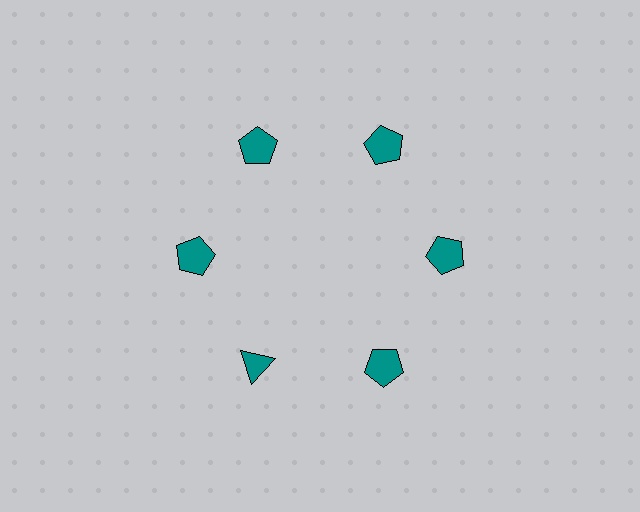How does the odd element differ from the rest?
It has a different shape: triangle instead of pentagon.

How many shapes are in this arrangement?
There are 6 shapes arranged in a ring pattern.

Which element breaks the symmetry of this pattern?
The teal triangle at roughly the 7 o'clock position breaks the symmetry. All other shapes are teal pentagons.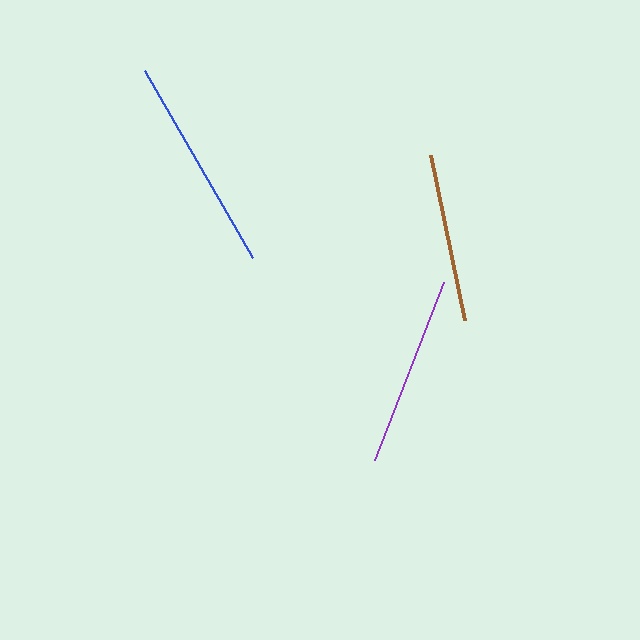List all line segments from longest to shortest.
From longest to shortest: blue, purple, brown.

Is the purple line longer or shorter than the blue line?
The blue line is longer than the purple line.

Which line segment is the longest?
The blue line is the longest at approximately 216 pixels.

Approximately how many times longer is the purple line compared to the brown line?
The purple line is approximately 1.1 times the length of the brown line.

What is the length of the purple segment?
The purple segment is approximately 191 pixels long.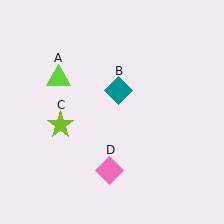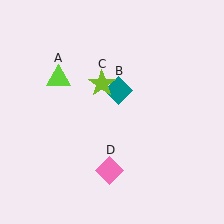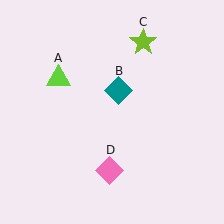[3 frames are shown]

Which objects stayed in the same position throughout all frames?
Lime triangle (object A) and teal diamond (object B) and pink diamond (object D) remained stationary.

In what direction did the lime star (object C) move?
The lime star (object C) moved up and to the right.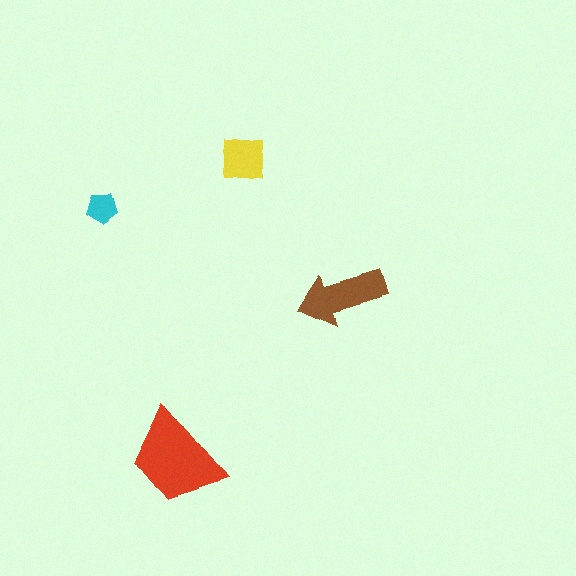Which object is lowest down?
The red trapezoid is bottommost.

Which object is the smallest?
The cyan pentagon.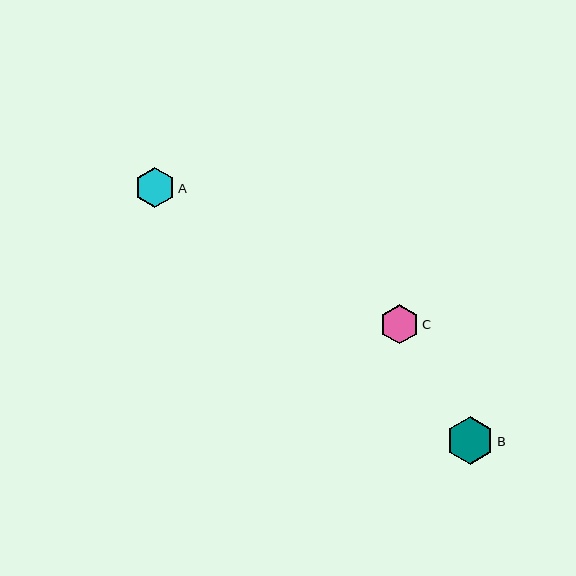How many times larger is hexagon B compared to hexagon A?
Hexagon B is approximately 1.2 times the size of hexagon A.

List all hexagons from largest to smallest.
From largest to smallest: B, A, C.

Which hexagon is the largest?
Hexagon B is the largest with a size of approximately 48 pixels.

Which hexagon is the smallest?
Hexagon C is the smallest with a size of approximately 40 pixels.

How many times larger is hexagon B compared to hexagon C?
Hexagon B is approximately 1.2 times the size of hexagon C.